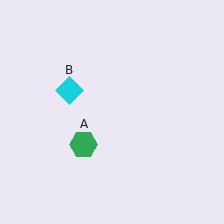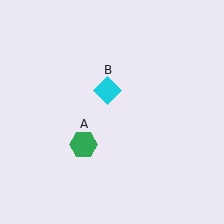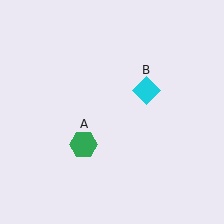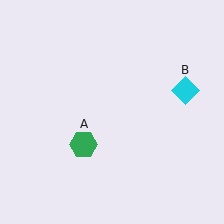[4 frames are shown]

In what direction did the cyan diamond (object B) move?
The cyan diamond (object B) moved right.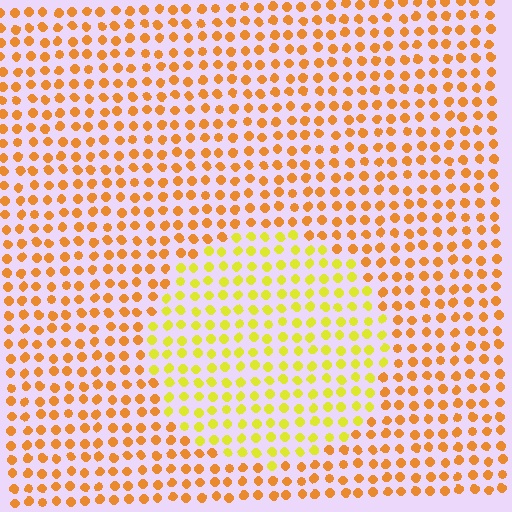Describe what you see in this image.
The image is filled with small orange elements in a uniform arrangement. A circle-shaped region is visible where the elements are tinted to a slightly different hue, forming a subtle color boundary.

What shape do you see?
I see a circle.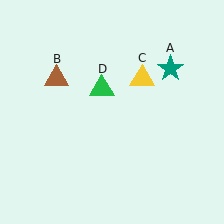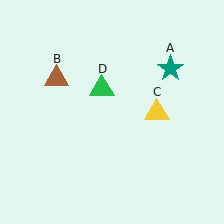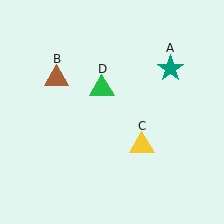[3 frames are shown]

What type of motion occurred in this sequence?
The yellow triangle (object C) rotated clockwise around the center of the scene.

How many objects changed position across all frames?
1 object changed position: yellow triangle (object C).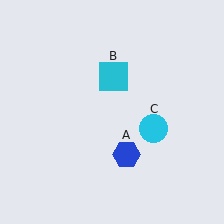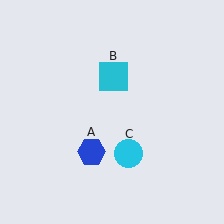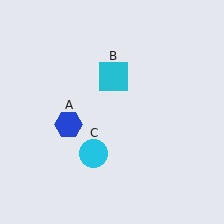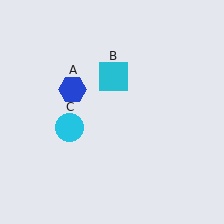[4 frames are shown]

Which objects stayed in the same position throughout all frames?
Cyan square (object B) remained stationary.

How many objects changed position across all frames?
2 objects changed position: blue hexagon (object A), cyan circle (object C).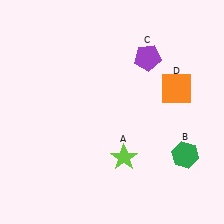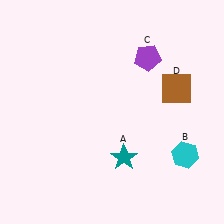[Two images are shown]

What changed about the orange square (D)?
In Image 1, D is orange. In Image 2, it changed to brown.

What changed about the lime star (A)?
In Image 1, A is lime. In Image 2, it changed to teal.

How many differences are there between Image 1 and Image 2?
There are 3 differences between the two images.